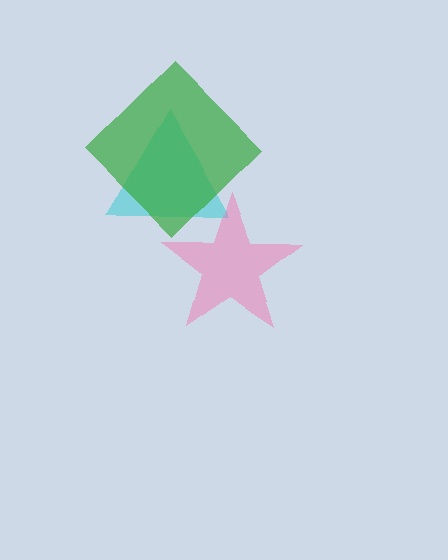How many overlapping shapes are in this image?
There are 3 overlapping shapes in the image.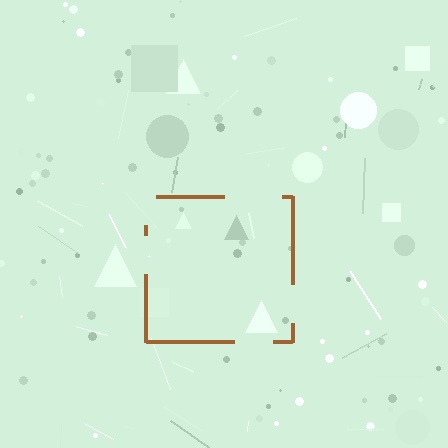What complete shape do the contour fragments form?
The contour fragments form a square.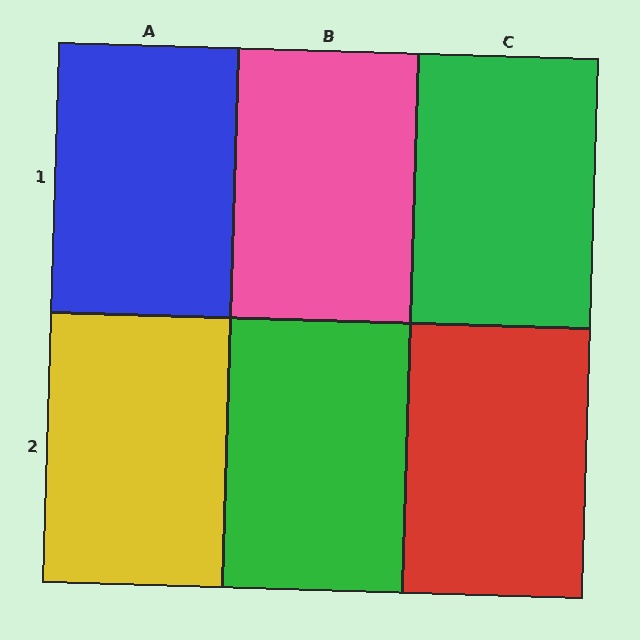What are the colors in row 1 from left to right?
Blue, pink, green.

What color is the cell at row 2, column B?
Green.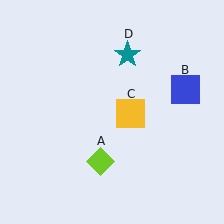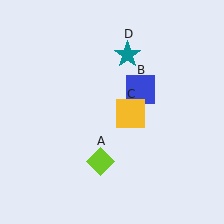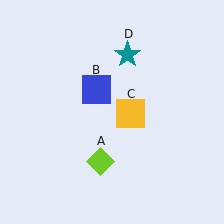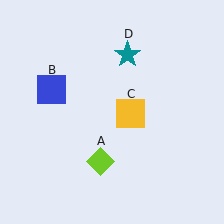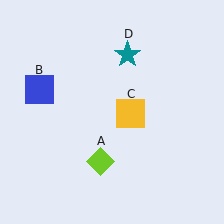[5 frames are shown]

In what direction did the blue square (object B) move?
The blue square (object B) moved left.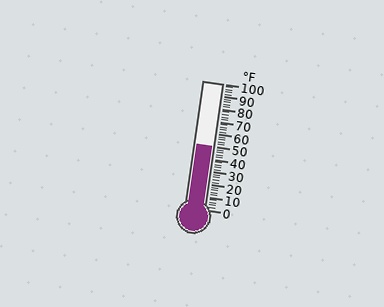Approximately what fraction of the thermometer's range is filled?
The thermometer is filled to approximately 50% of its range.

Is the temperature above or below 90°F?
The temperature is below 90°F.